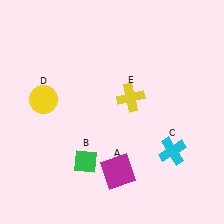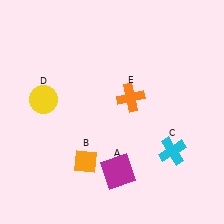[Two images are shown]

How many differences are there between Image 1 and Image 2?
There are 2 differences between the two images.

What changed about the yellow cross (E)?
In Image 1, E is yellow. In Image 2, it changed to orange.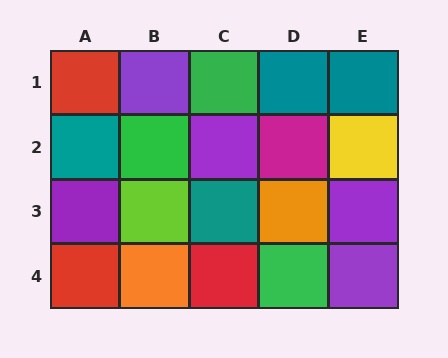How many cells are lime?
1 cell is lime.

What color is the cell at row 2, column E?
Yellow.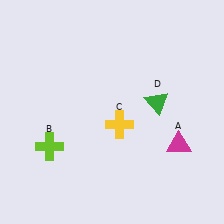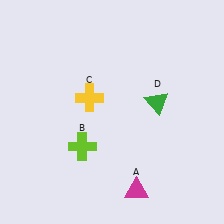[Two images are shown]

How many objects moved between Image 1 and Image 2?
3 objects moved between the two images.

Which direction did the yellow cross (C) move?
The yellow cross (C) moved left.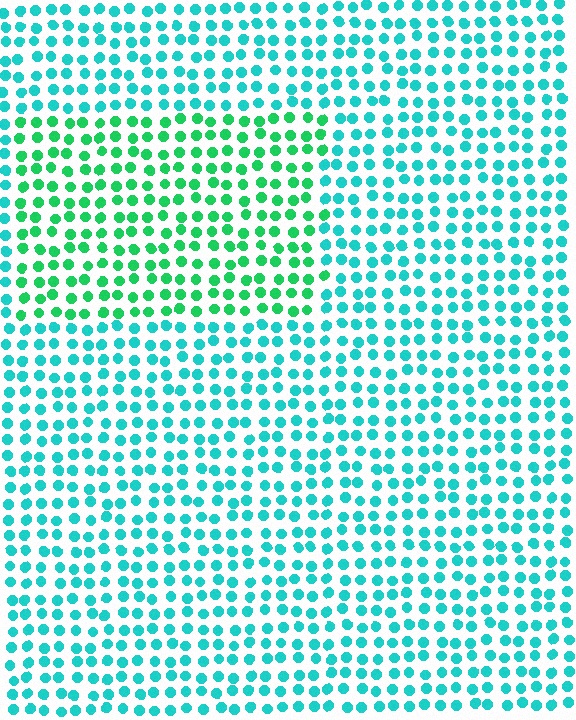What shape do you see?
I see a rectangle.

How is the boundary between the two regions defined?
The boundary is defined purely by a slight shift in hue (about 35 degrees). Spacing, size, and orientation are identical on both sides.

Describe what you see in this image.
The image is filled with small cyan elements in a uniform arrangement. A rectangle-shaped region is visible where the elements are tinted to a slightly different hue, forming a subtle color boundary.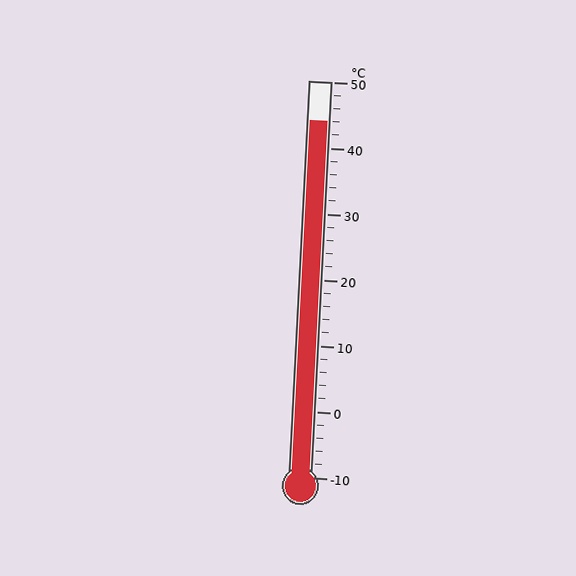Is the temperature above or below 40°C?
The temperature is above 40°C.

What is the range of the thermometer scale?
The thermometer scale ranges from -10°C to 50°C.